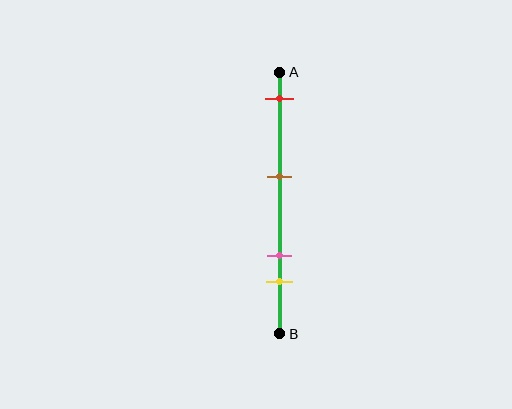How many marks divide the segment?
There are 4 marks dividing the segment.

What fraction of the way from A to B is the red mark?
The red mark is approximately 10% (0.1) of the way from A to B.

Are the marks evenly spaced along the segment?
No, the marks are not evenly spaced.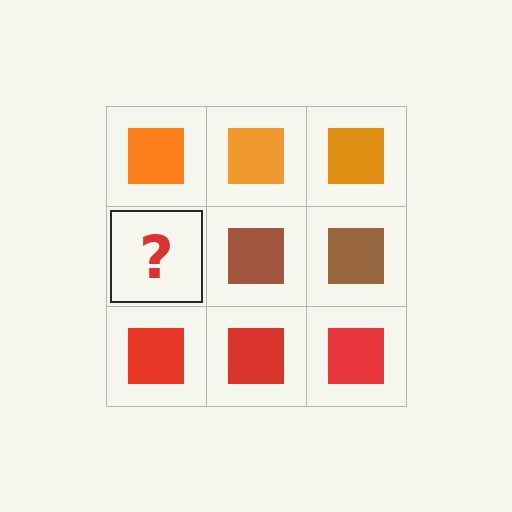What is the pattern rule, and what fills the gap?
The rule is that each row has a consistent color. The gap should be filled with a brown square.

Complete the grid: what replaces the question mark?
The question mark should be replaced with a brown square.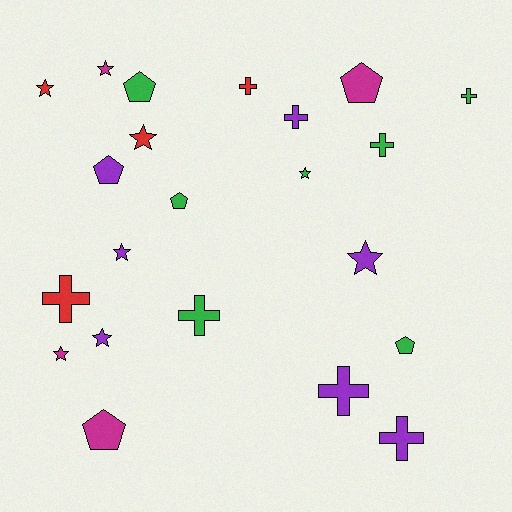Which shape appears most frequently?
Cross, with 8 objects.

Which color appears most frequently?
Purple, with 7 objects.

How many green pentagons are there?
There are 3 green pentagons.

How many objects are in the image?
There are 22 objects.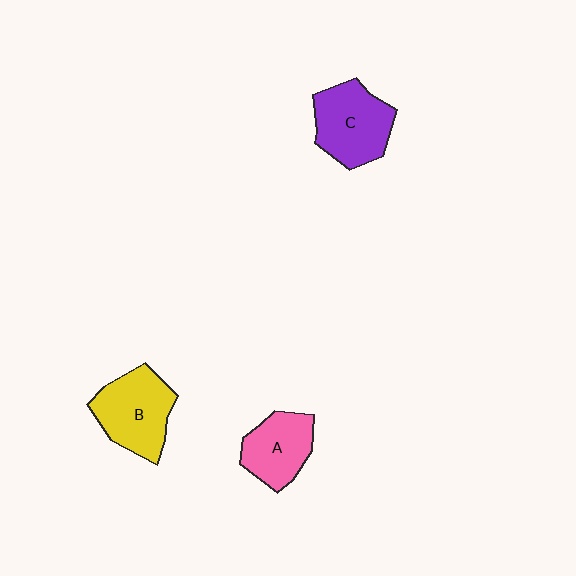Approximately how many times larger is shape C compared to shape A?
Approximately 1.3 times.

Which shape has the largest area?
Shape B (yellow).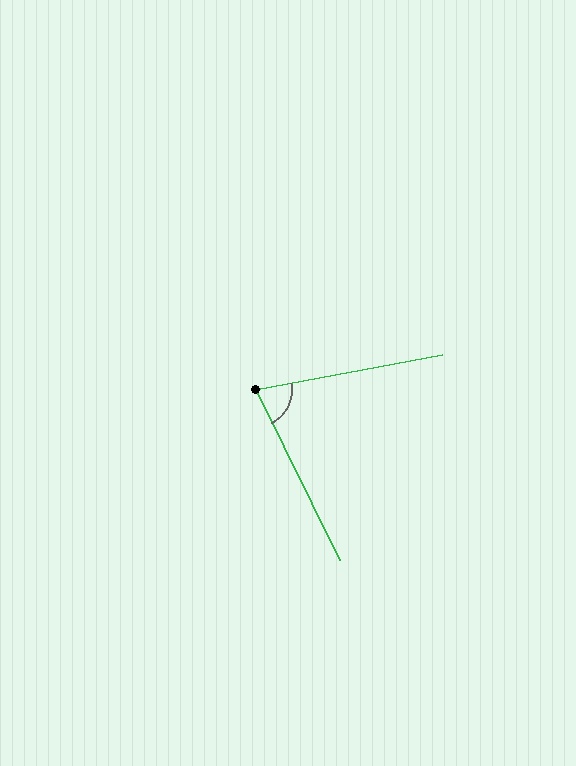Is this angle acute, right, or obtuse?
It is acute.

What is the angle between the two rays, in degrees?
Approximately 74 degrees.